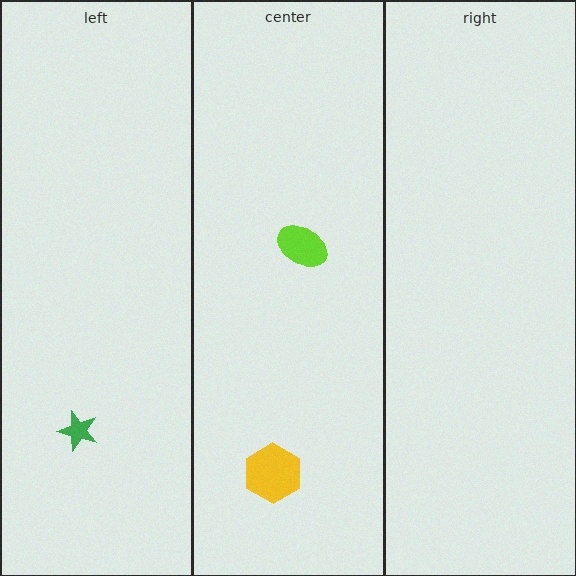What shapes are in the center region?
The yellow hexagon, the lime ellipse.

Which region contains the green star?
The left region.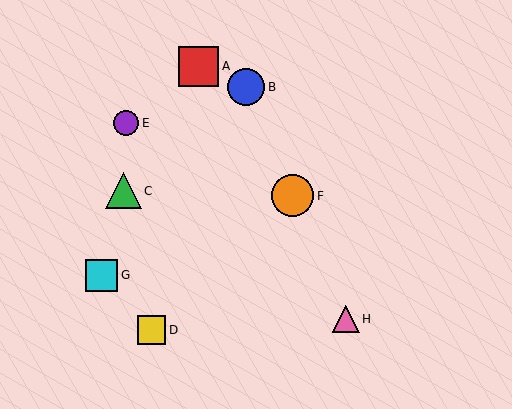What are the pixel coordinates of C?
Object C is at (123, 191).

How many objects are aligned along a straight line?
3 objects (B, F, H) are aligned along a straight line.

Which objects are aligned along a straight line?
Objects B, F, H are aligned along a straight line.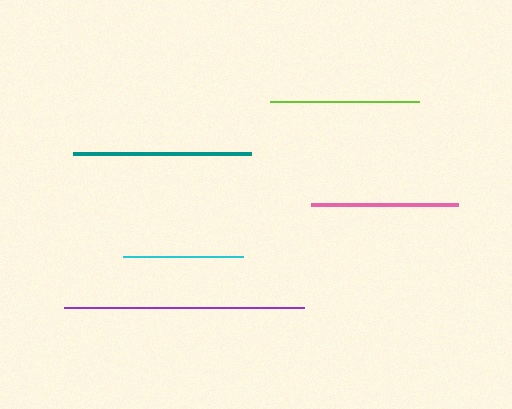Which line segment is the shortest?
The cyan line is the shortest at approximately 120 pixels.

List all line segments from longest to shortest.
From longest to shortest: purple, teal, lime, pink, cyan.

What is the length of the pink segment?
The pink segment is approximately 147 pixels long.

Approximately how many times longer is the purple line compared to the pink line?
The purple line is approximately 1.6 times the length of the pink line.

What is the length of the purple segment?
The purple segment is approximately 240 pixels long.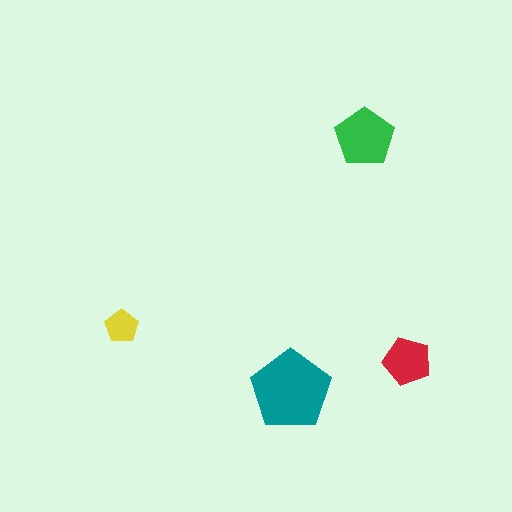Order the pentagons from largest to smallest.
the teal one, the green one, the red one, the yellow one.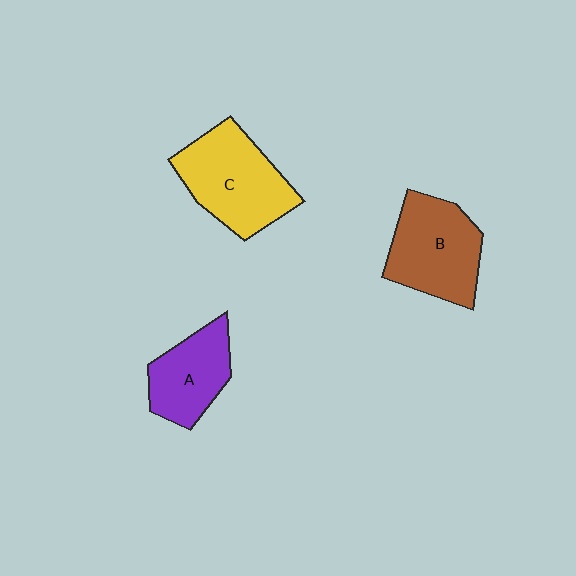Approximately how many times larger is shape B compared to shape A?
Approximately 1.3 times.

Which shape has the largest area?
Shape C (yellow).